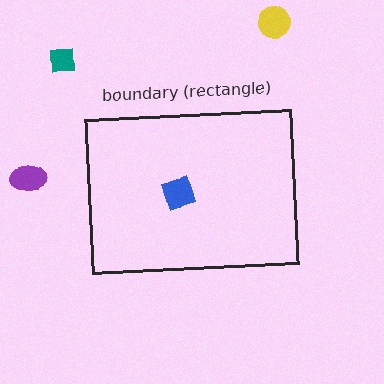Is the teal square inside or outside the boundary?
Outside.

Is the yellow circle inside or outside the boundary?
Outside.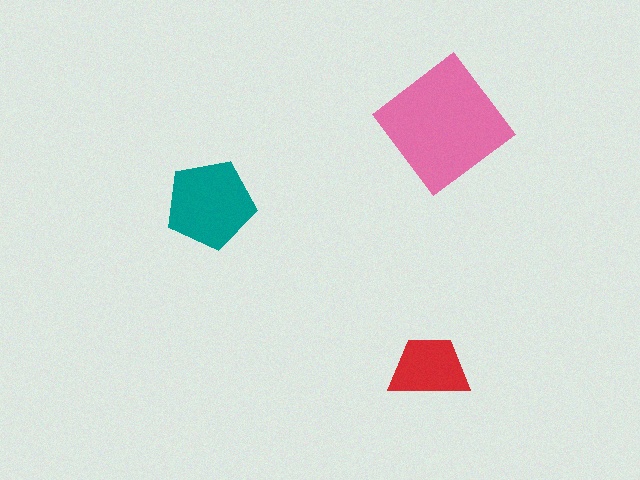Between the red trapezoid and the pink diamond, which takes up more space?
The pink diamond.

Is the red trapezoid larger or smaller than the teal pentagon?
Smaller.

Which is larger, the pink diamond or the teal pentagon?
The pink diamond.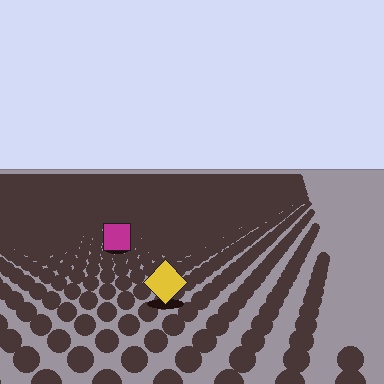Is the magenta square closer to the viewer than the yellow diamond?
No. The yellow diamond is closer — you can tell from the texture gradient: the ground texture is coarser near it.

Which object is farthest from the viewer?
The magenta square is farthest from the viewer. It appears smaller and the ground texture around it is denser.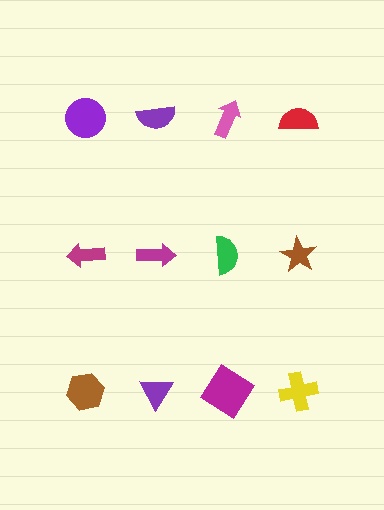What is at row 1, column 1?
A purple circle.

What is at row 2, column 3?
A green semicircle.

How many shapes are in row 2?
4 shapes.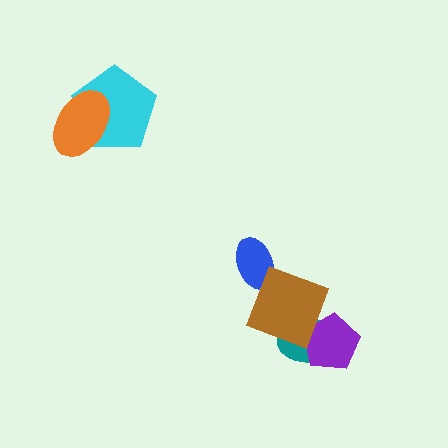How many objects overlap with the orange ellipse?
1 object overlaps with the orange ellipse.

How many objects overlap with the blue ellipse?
0 objects overlap with the blue ellipse.